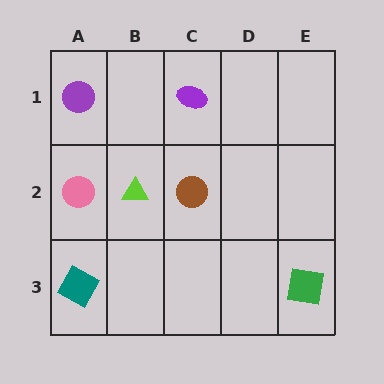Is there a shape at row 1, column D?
No, that cell is empty.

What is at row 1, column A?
A purple circle.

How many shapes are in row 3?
2 shapes.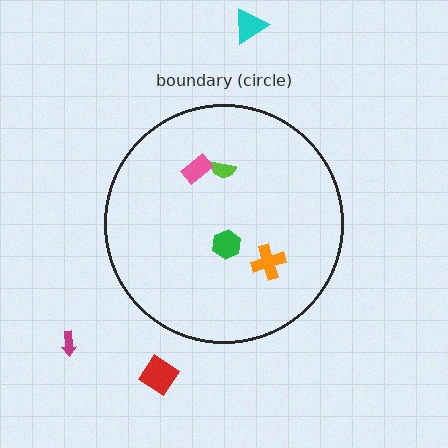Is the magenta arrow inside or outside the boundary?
Outside.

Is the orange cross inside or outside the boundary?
Inside.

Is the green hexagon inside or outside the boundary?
Inside.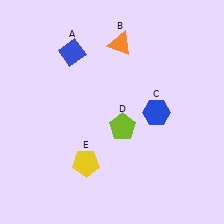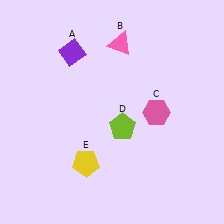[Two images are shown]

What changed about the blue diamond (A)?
In Image 1, A is blue. In Image 2, it changed to purple.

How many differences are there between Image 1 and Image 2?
There are 3 differences between the two images.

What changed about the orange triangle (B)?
In Image 1, B is orange. In Image 2, it changed to pink.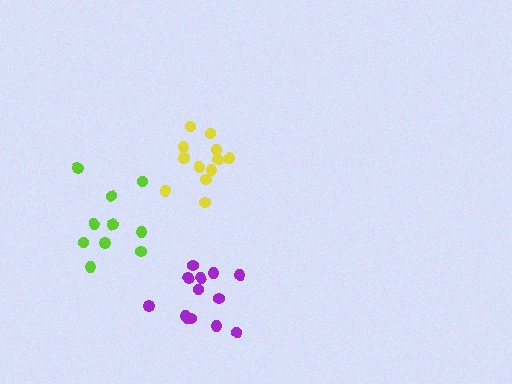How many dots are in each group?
Group 1: 12 dots, Group 2: 13 dots, Group 3: 10 dots (35 total).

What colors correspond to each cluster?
The clusters are colored: yellow, purple, lime.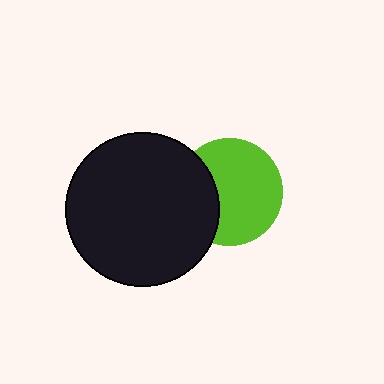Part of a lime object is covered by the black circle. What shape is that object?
It is a circle.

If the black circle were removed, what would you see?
You would see the complete lime circle.